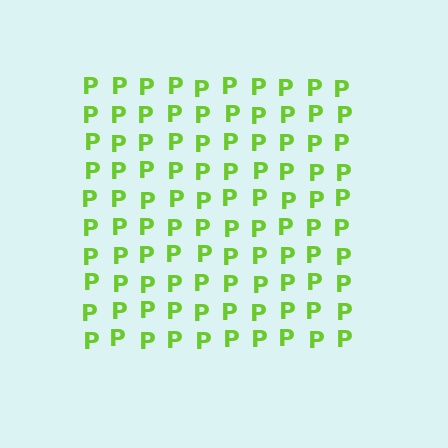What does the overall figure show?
The overall figure shows a square.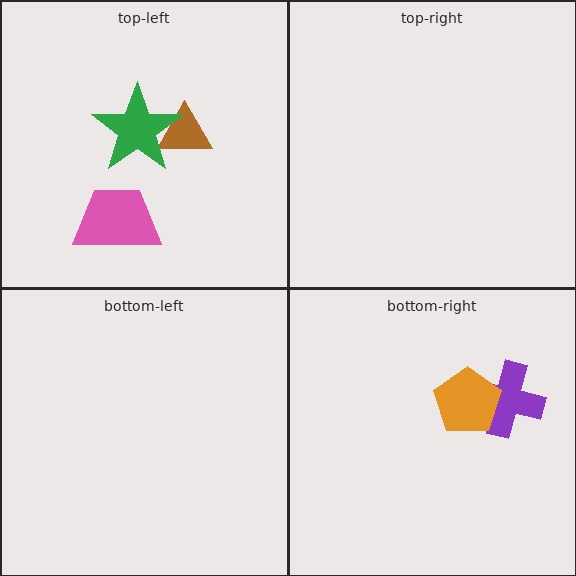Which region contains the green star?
The top-left region.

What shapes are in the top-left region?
The brown triangle, the pink trapezoid, the green star.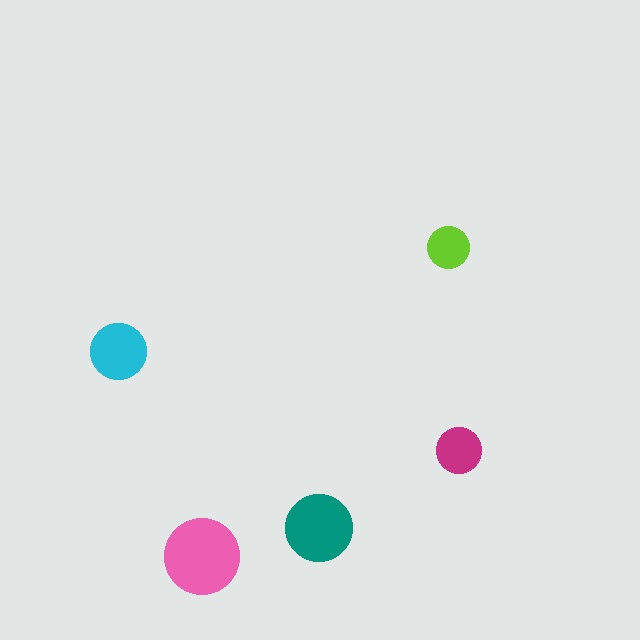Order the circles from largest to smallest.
the pink one, the teal one, the cyan one, the magenta one, the lime one.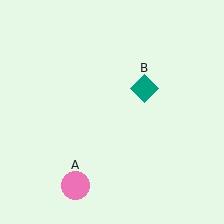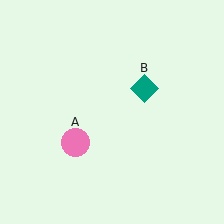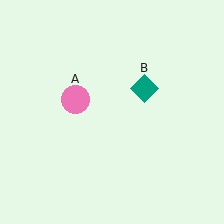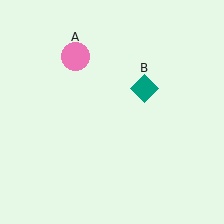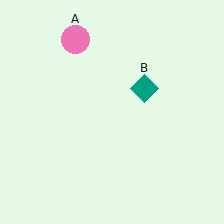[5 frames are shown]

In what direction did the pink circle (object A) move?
The pink circle (object A) moved up.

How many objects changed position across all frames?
1 object changed position: pink circle (object A).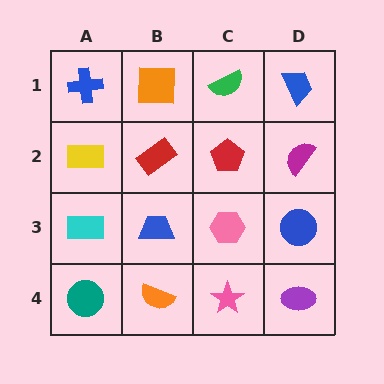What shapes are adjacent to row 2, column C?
A green semicircle (row 1, column C), a pink hexagon (row 3, column C), a red rectangle (row 2, column B), a magenta semicircle (row 2, column D).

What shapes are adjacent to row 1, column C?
A red pentagon (row 2, column C), an orange square (row 1, column B), a blue trapezoid (row 1, column D).